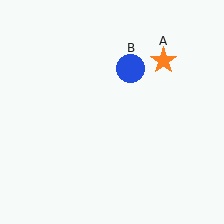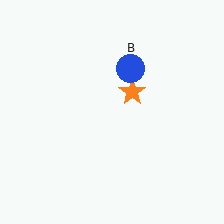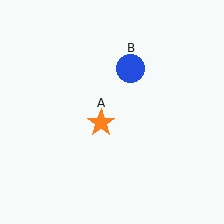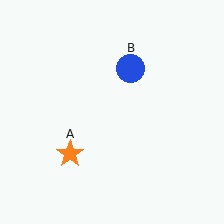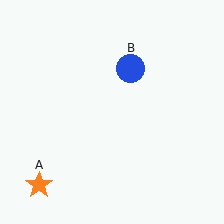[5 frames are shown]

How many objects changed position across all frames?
1 object changed position: orange star (object A).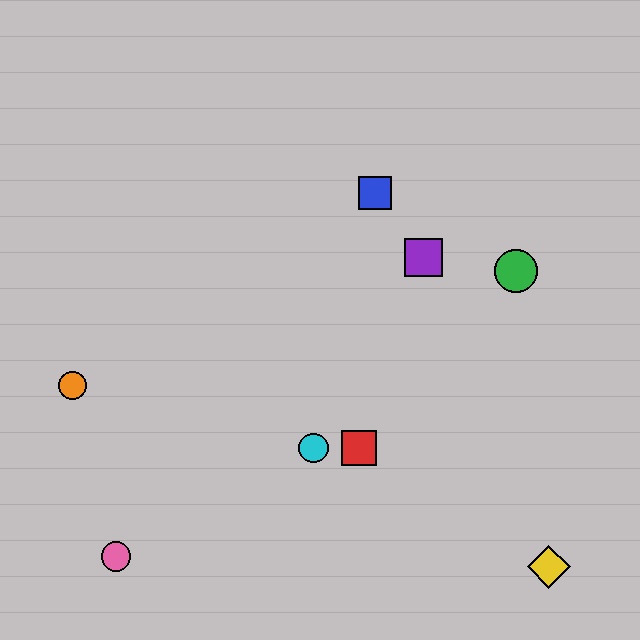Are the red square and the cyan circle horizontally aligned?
Yes, both are at y≈448.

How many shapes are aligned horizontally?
2 shapes (the red square, the cyan circle) are aligned horizontally.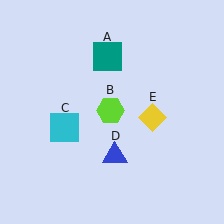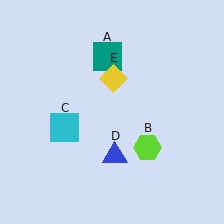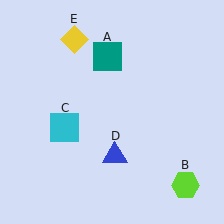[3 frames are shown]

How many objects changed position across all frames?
2 objects changed position: lime hexagon (object B), yellow diamond (object E).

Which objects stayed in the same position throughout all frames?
Teal square (object A) and cyan square (object C) and blue triangle (object D) remained stationary.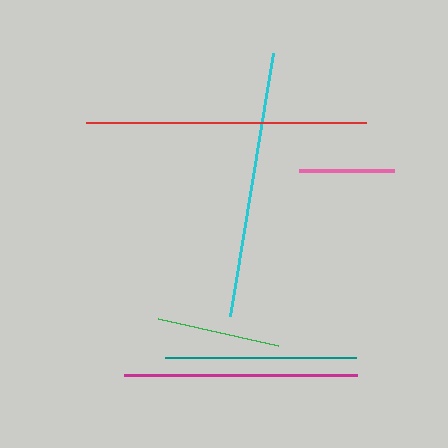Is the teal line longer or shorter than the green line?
The teal line is longer than the green line.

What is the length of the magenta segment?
The magenta segment is approximately 234 pixels long.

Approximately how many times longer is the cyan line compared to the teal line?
The cyan line is approximately 1.4 times the length of the teal line.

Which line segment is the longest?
The red line is the longest at approximately 280 pixels.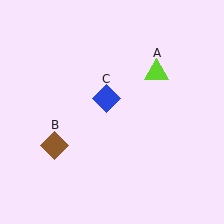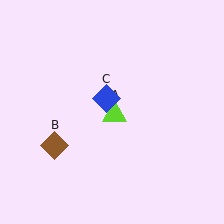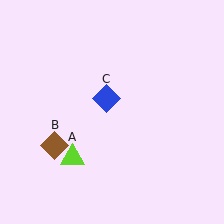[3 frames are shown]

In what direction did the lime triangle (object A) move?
The lime triangle (object A) moved down and to the left.